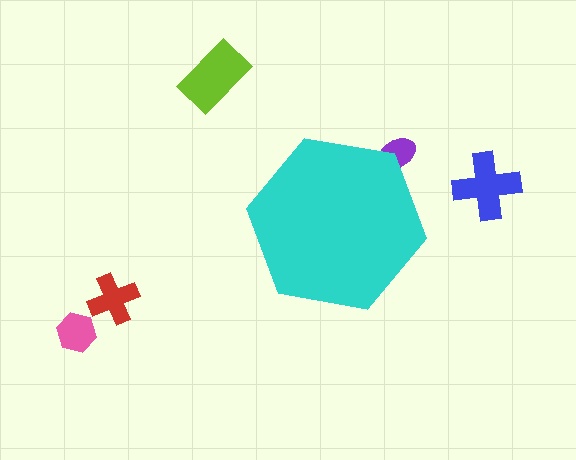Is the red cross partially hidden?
No, the red cross is fully visible.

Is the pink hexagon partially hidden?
No, the pink hexagon is fully visible.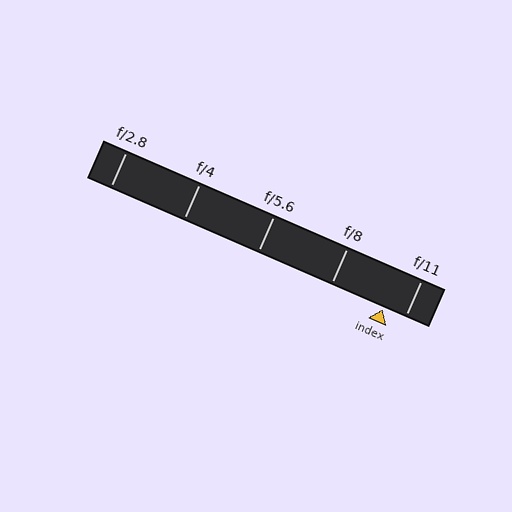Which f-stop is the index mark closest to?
The index mark is closest to f/11.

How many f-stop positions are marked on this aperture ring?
There are 5 f-stop positions marked.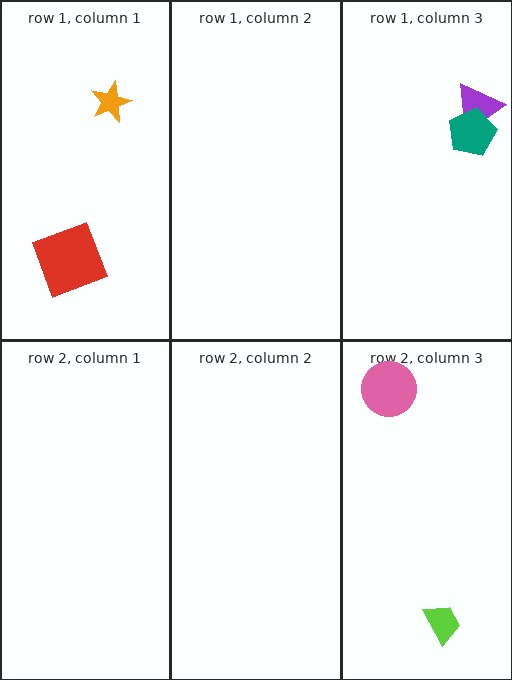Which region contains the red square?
The row 1, column 1 region.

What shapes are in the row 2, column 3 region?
The pink circle, the lime trapezoid.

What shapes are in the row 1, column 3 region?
The purple triangle, the teal pentagon.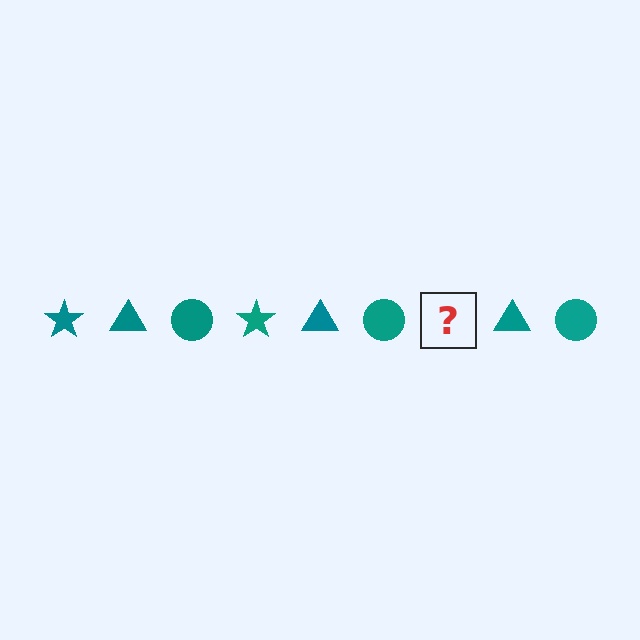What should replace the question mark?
The question mark should be replaced with a teal star.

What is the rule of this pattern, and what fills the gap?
The rule is that the pattern cycles through star, triangle, circle shapes in teal. The gap should be filled with a teal star.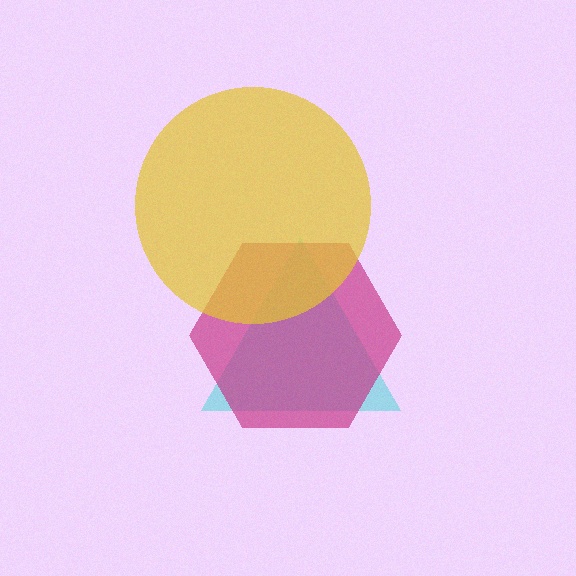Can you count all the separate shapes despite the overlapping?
Yes, there are 3 separate shapes.